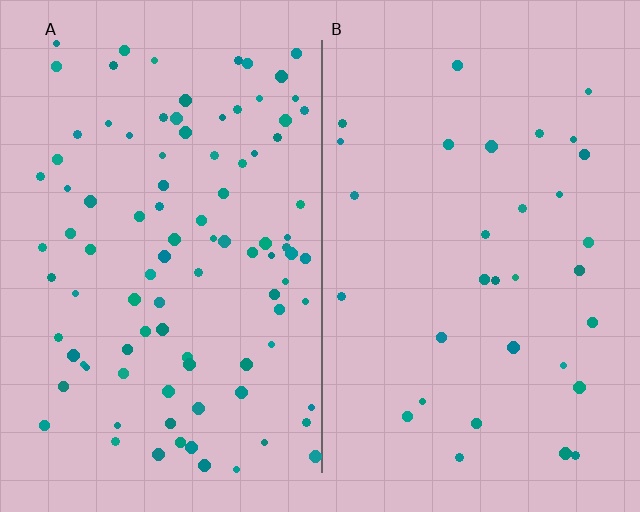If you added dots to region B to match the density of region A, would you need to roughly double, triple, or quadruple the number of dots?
Approximately triple.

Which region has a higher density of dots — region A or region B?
A (the left).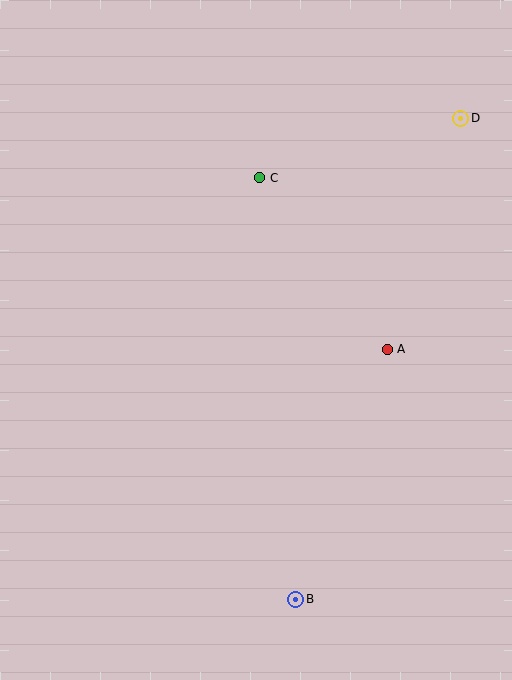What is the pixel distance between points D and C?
The distance between D and C is 209 pixels.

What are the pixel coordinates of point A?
Point A is at (387, 349).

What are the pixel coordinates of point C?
Point C is at (260, 178).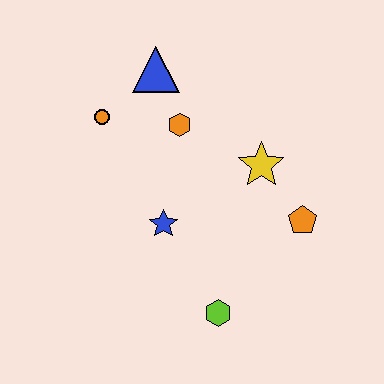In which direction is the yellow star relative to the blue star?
The yellow star is to the right of the blue star.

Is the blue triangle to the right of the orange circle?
Yes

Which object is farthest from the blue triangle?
The lime hexagon is farthest from the blue triangle.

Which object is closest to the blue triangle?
The orange hexagon is closest to the blue triangle.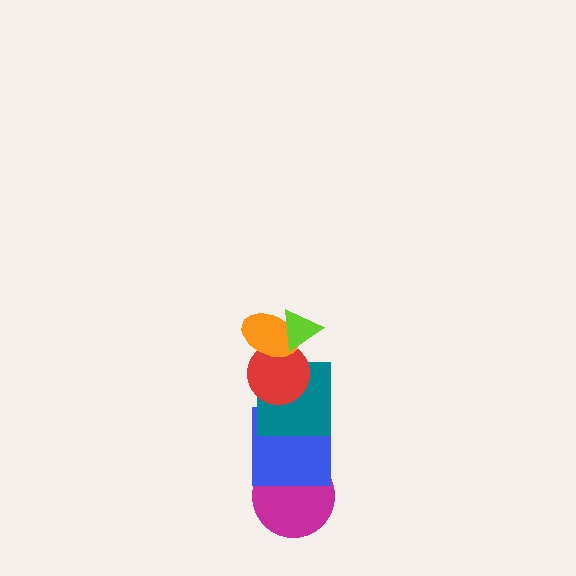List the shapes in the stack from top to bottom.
From top to bottom: the lime triangle, the orange ellipse, the red circle, the teal square, the blue square, the magenta circle.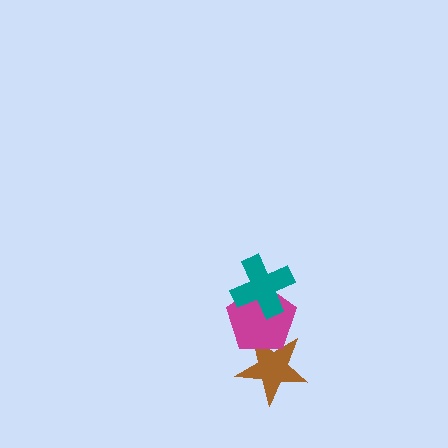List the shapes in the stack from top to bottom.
From top to bottom: the teal cross, the magenta pentagon, the brown star.